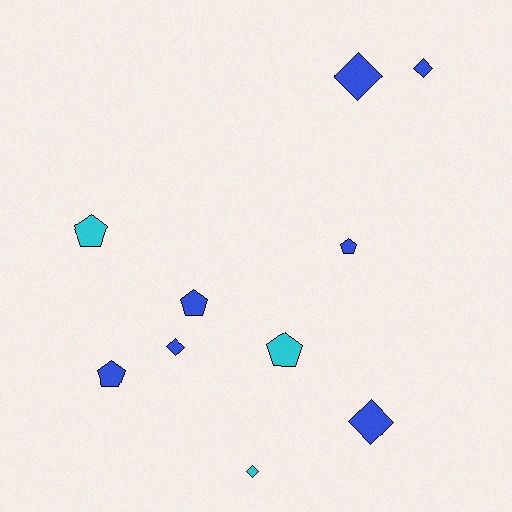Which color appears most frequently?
Blue, with 7 objects.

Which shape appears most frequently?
Pentagon, with 5 objects.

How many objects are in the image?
There are 10 objects.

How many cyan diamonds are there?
There is 1 cyan diamond.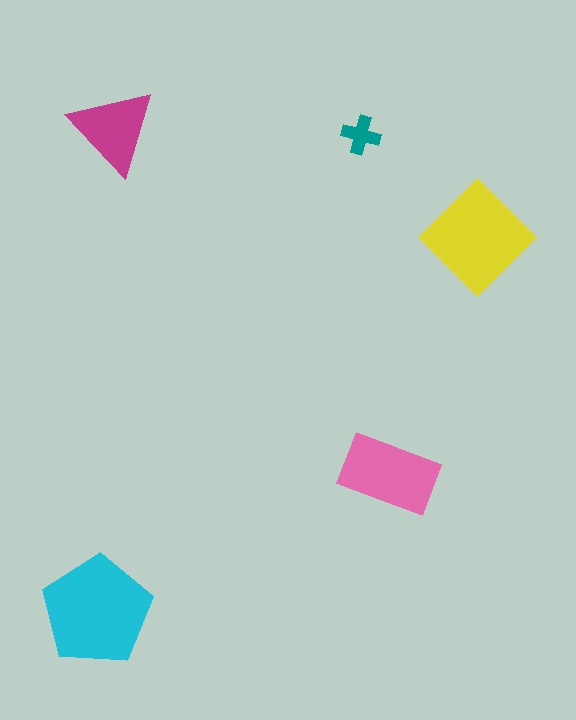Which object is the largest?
The cyan pentagon.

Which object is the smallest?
The teal cross.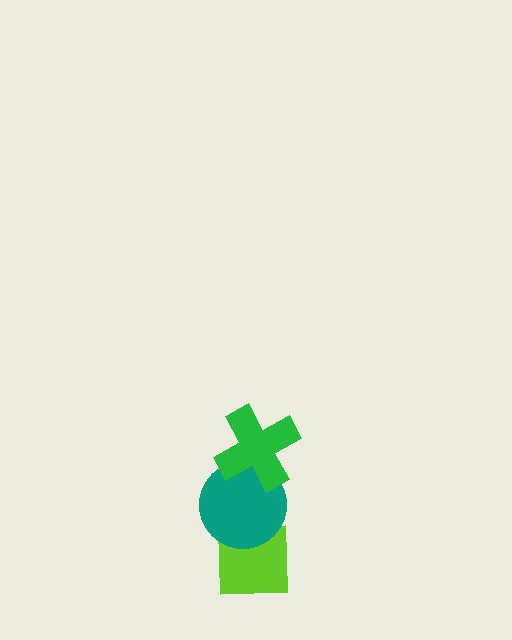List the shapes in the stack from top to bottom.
From top to bottom: the green cross, the teal circle, the lime square.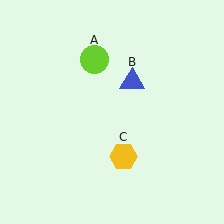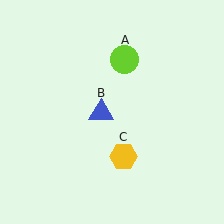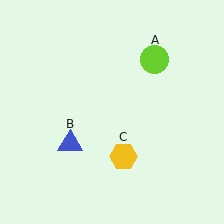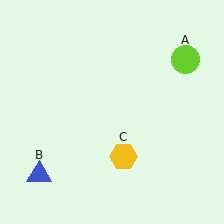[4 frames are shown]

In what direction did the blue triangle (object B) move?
The blue triangle (object B) moved down and to the left.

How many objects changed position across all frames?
2 objects changed position: lime circle (object A), blue triangle (object B).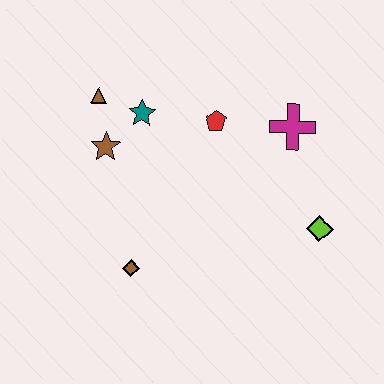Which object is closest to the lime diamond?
The magenta cross is closest to the lime diamond.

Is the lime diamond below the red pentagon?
Yes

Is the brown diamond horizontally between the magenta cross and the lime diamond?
No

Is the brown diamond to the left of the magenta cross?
Yes